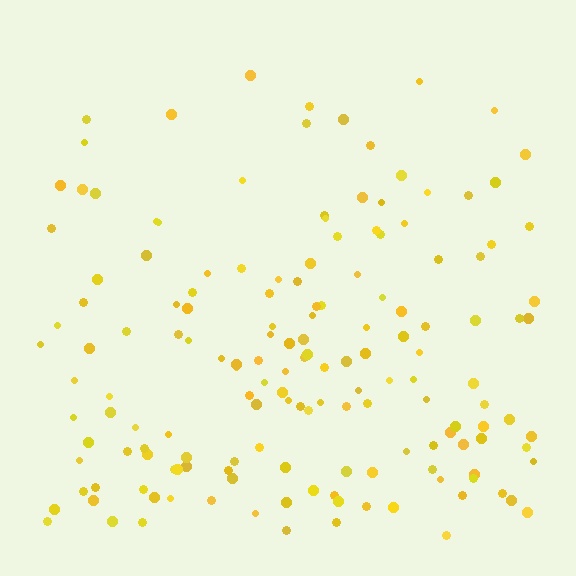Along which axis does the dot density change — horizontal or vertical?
Vertical.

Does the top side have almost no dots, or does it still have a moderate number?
Still a moderate number, just noticeably fewer than the bottom.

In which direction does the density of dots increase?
From top to bottom, with the bottom side densest.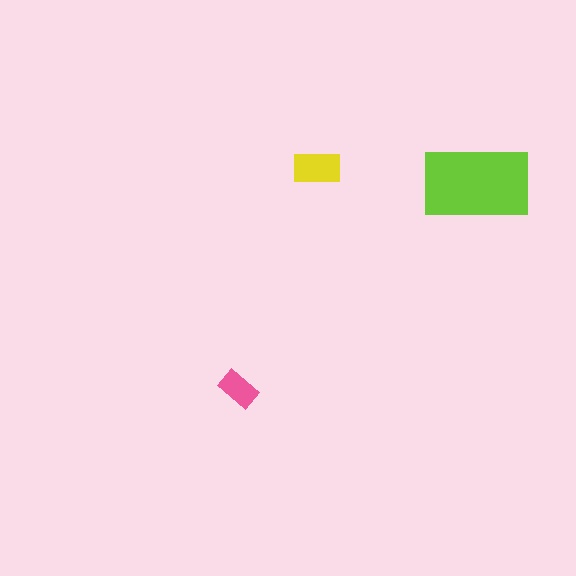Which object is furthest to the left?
The pink rectangle is leftmost.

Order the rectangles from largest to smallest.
the lime one, the yellow one, the pink one.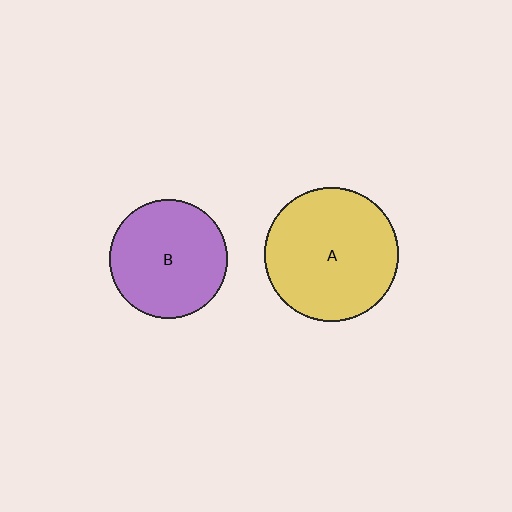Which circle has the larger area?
Circle A (yellow).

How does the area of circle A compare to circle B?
Approximately 1.3 times.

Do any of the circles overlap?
No, none of the circles overlap.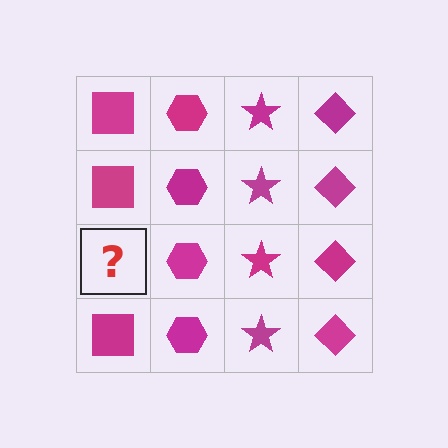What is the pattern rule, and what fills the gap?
The rule is that each column has a consistent shape. The gap should be filled with a magenta square.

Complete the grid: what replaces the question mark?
The question mark should be replaced with a magenta square.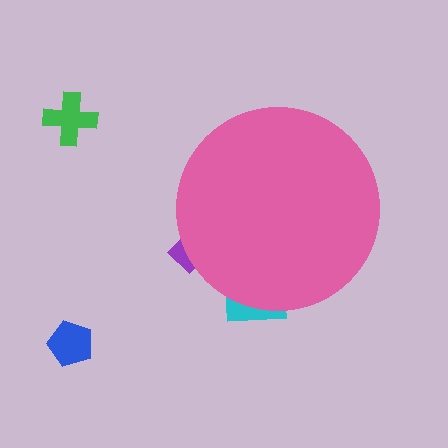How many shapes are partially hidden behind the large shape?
2 shapes are partially hidden.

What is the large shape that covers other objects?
A pink circle.